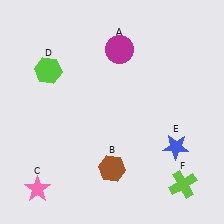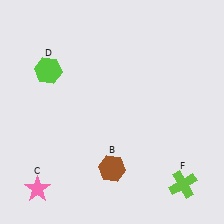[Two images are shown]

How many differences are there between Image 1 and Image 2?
There are 2 differences between the two images.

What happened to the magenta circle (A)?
The magenta circle (A) was removed in Image 2. It was in the top-right area of Image 1.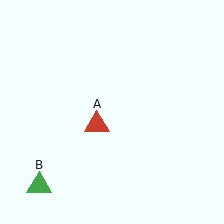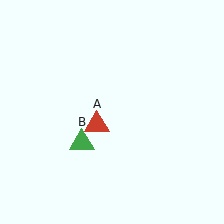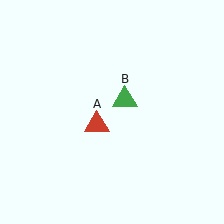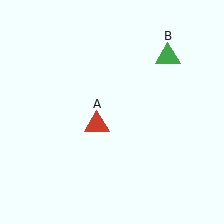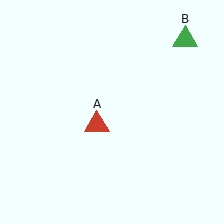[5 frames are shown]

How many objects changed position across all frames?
1 object changed position: green triangle (object B).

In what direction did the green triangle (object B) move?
The green triangle (object B) moved up and to the right.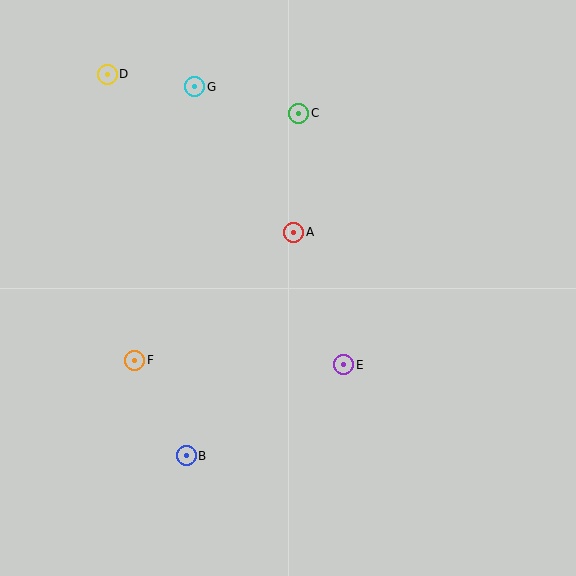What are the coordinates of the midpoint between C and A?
The midpoint between C and A is at (296, 173).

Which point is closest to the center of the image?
Point A at (294, 232) is closest to the center.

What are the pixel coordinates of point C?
Point C is at (299, 113).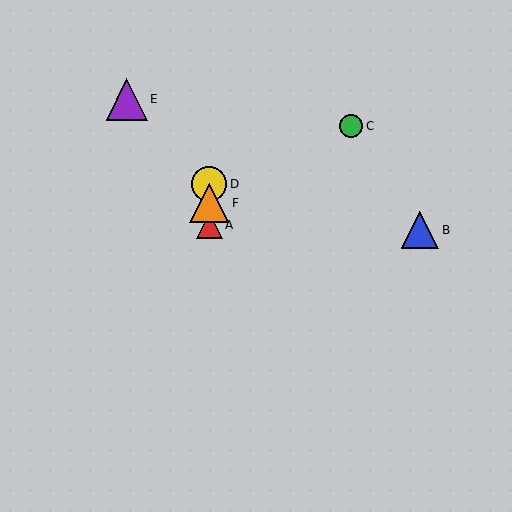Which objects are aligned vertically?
Objects A, D, F are aligned vertically.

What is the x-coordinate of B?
Object B is at x≈420.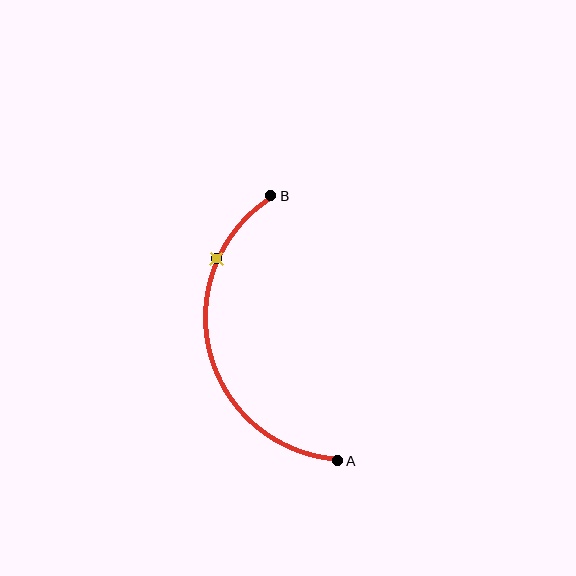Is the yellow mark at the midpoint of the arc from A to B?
No. The yellow mark lies on the arc but is closer to endpoint B. The arc midpoint would be at the point on the curve equidistant along the arc from both A and B.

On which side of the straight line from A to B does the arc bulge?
The arc bulges to the left of the straight line connecting A and B.